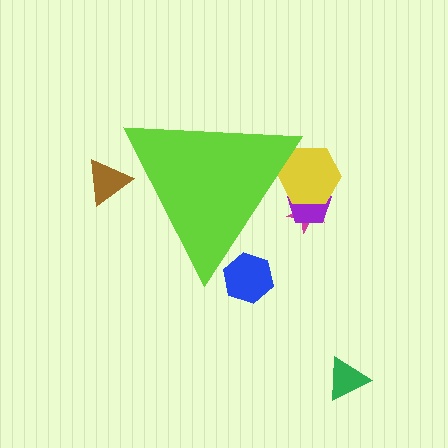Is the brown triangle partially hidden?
Yes, the brown triangle is partially hidden behind the lime triangle.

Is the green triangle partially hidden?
No, the green triangle is fully visible.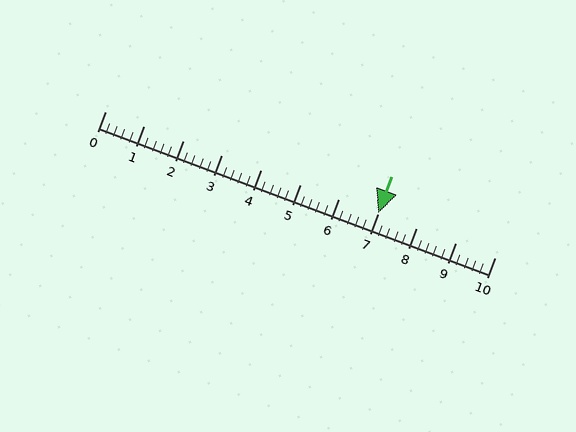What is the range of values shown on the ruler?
The ruler shows values from 0 to 10.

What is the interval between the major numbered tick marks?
The major tick marks are spaced 1 units apart.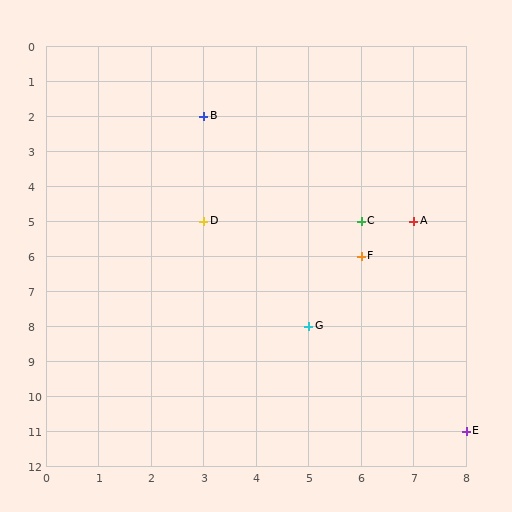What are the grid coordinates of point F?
Point F is at grid coordinates (6, 6).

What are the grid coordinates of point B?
Point B is at grid coordinates (3, 2).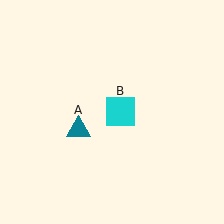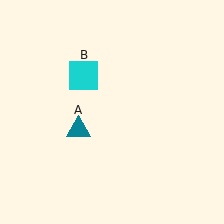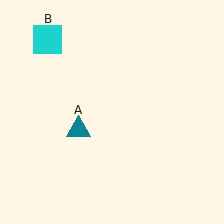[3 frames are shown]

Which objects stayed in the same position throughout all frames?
Teal triangle (object A) remained stationary.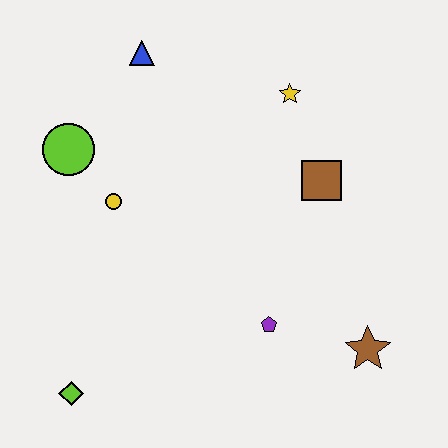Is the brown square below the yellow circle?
No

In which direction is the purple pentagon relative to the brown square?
The purple pentagon is below the brown square.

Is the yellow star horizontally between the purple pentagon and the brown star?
Yes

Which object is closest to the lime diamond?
The yellow circle is closest to the lime diamond.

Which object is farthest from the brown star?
The blue triangle is farthest from the brown star.